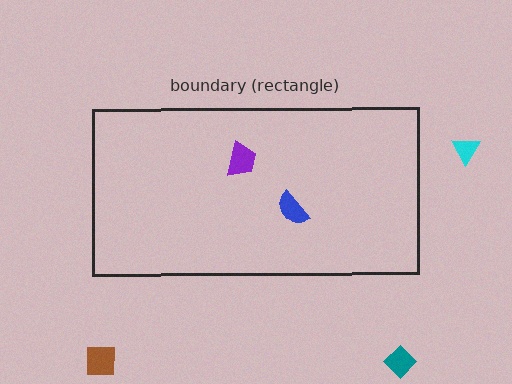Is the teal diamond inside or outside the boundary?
Outside.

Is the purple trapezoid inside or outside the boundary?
Inside.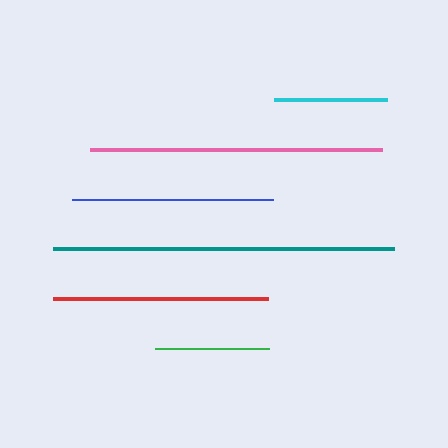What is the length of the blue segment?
The blue segment is approximately 201 pixels long.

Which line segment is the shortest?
The cyan line is the shortest at approximately 114 pixels.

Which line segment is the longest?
The teal line is the longest at approximately 341 pixels.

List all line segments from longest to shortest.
From longest to shortest: teal, pink, red, blue, green, cyan.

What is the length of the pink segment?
The pink segment is approximately 292 pixels long.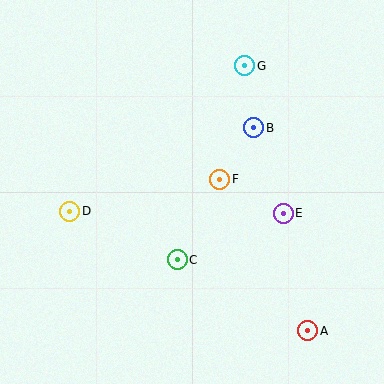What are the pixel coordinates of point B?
Point B is at (254, 128).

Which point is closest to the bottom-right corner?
Point A is closest to the bottom-right corner.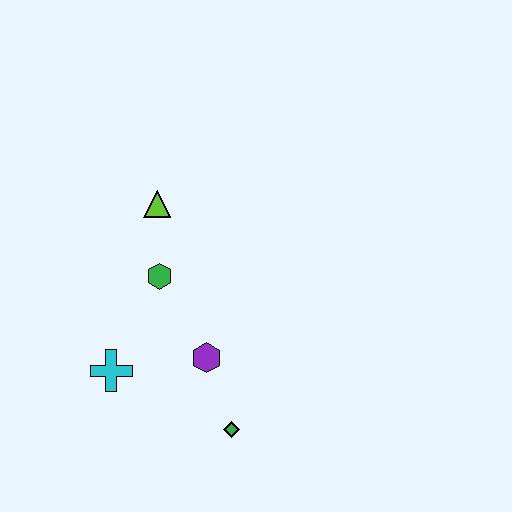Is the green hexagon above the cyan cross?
Yes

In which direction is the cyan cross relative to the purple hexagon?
The cyan cross is to the left of the purple hexagon.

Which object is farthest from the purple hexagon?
The lime triangle is farthest from the purple hexagon.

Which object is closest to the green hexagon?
The lime triangle is closest to the green hexagon.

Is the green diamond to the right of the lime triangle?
Yes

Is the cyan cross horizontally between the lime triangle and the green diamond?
No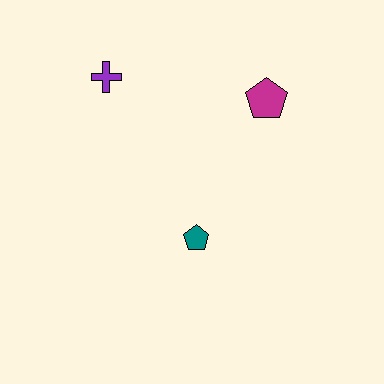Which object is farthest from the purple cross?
The teal pentagon is farthest from the purple cross.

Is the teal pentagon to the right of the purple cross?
Yes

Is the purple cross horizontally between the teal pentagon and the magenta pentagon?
No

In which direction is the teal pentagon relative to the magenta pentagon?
The teal pentagon is below the magenta pentagon.